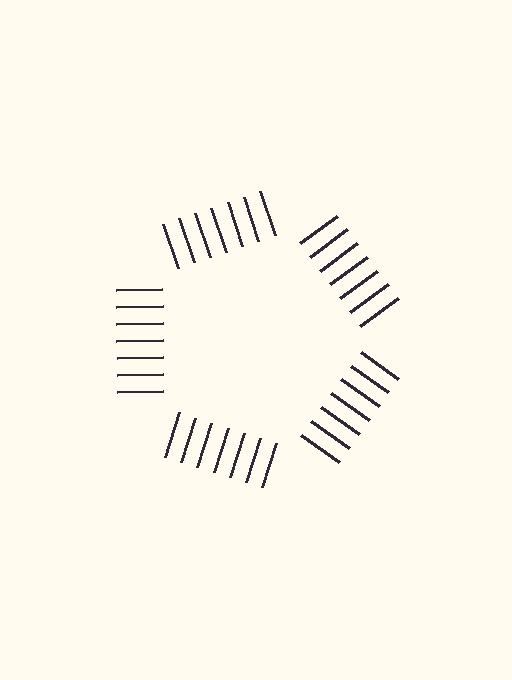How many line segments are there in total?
35 — 7 along each of the 5 edges.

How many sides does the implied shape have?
5 sides — the line-ends trace a pentagon.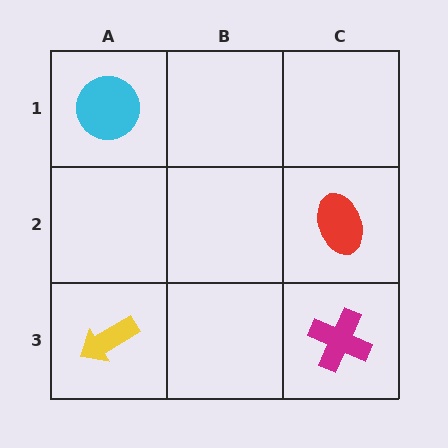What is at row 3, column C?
A magenta cross.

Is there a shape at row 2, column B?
No, that cell is empty.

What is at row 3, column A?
A yellow arrow.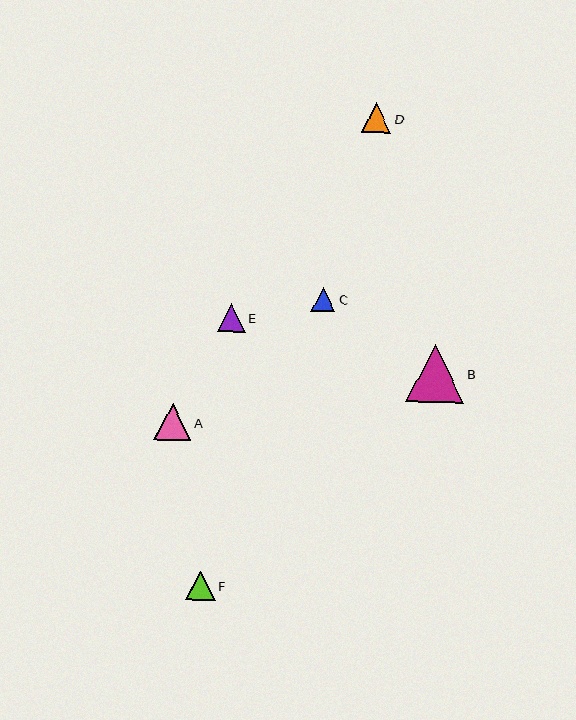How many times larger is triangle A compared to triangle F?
Triangle A is approximately 1.3 times the size of triangle F.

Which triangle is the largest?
Triangle B is the largest with a size of approximately 58 pixels.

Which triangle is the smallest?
Triangle C is the smallest with a size of approximately 24 pixels.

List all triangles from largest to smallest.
From largest to smallest: B, A, D, F, E, C.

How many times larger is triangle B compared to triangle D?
Triangle B is approximately 2.0 times the size of triangle D.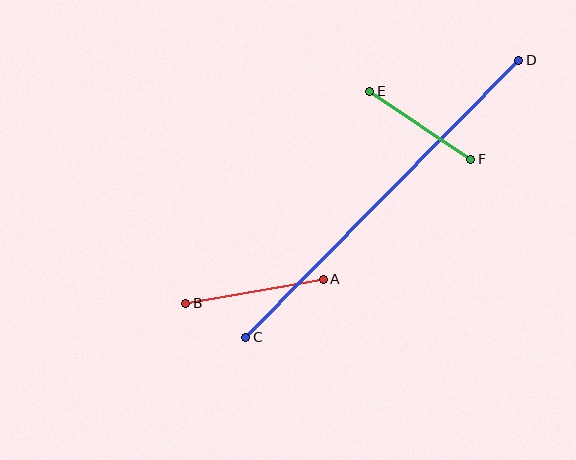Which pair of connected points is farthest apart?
Points C and D are farthest apart.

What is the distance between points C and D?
The distance is approximately 389 pixels.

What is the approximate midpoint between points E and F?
The midpoint is at approximately (420, 125) pixels.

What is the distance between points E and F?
The distance is approximately 122 pixels.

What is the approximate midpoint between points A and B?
The midpoint is at approximately (254, 291) pixels.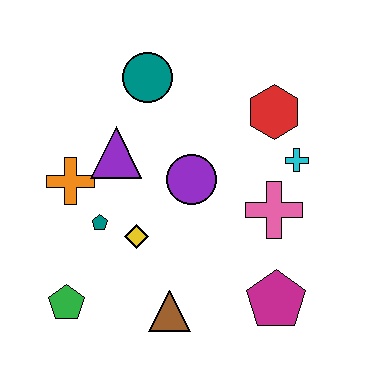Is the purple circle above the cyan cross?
No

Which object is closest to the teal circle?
The purple triangle is closest to the teal circle.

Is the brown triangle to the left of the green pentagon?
No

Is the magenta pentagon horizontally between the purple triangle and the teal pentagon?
No